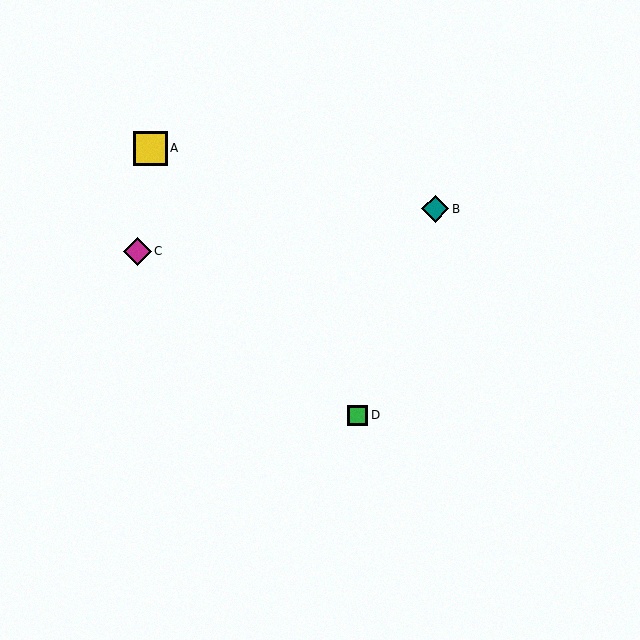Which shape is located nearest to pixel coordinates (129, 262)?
The magenta diamond (labeled C) at (137, 251) is nearest to that location.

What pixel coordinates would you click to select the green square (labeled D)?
Click at (358, 415) to select the green square D.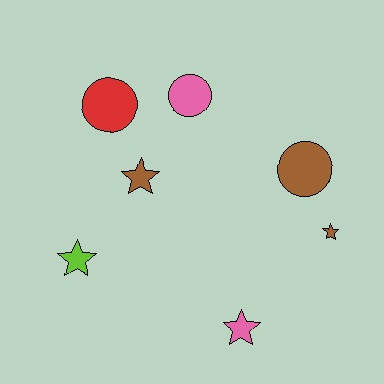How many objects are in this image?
There are 7 objects.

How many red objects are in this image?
There is 1 red object.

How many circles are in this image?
There are 3 circles.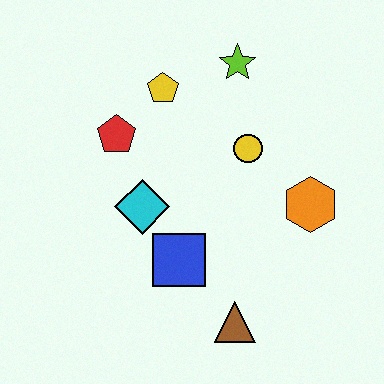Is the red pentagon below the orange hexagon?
No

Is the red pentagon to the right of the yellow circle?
No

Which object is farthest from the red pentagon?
The brown triangle is farthest from the red pentagon.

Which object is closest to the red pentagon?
The yellow pentagon is closest to the red pentagon.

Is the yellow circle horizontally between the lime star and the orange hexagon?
Yes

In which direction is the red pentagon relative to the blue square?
The red pentagon is above the blue square.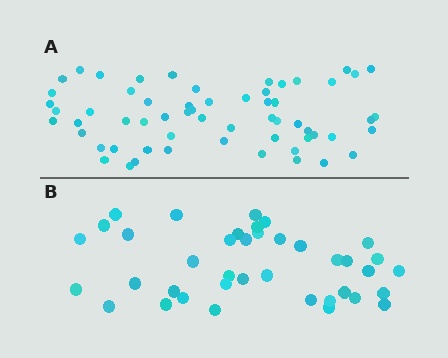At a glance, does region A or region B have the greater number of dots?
Region A (the top region) has more dots.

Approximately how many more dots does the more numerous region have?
Region A has approximately 20 more dots than region B.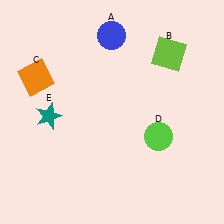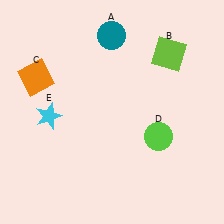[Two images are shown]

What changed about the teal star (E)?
In Image 1, E is teal. In Image 2, it changed to cyan.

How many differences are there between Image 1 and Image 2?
There are 2 differences between the two images.